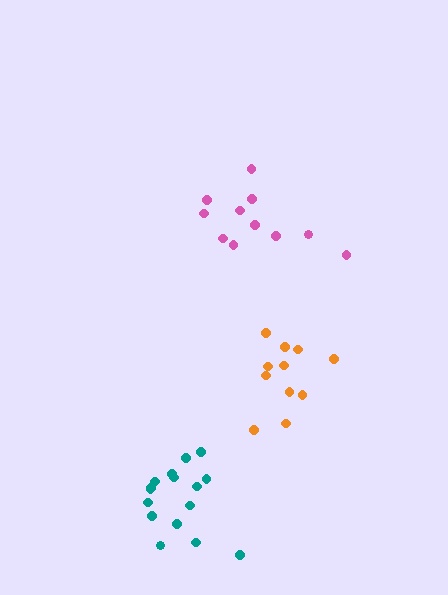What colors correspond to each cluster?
The clusters are colored: orange, pink, teal.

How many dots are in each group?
Group 1: 11 dots, Group 2: 11 dots, Group 3: 16 dots (38 total).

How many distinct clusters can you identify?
There are 3 distinct clusters.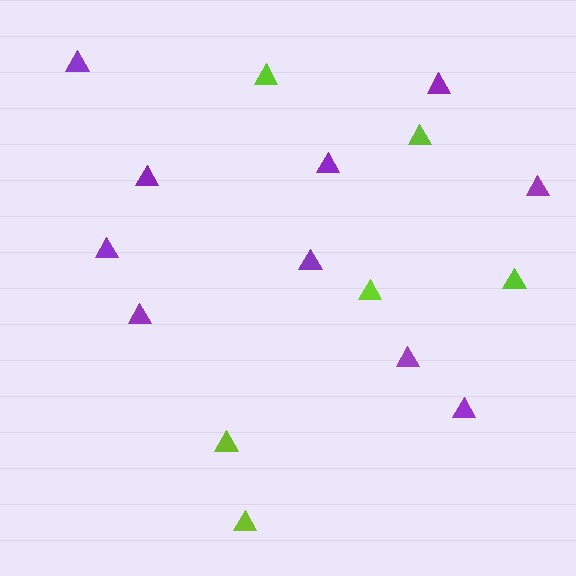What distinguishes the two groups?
There are 2 groups: one group of lime triangles (6) and one group of purple triangles (10).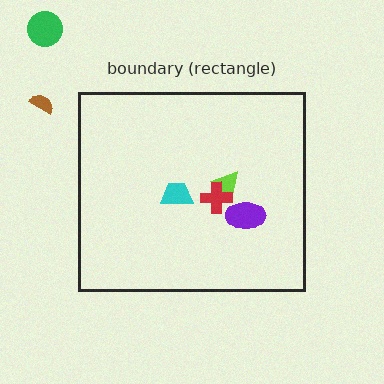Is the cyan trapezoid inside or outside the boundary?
Inside.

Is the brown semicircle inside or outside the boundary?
Outside.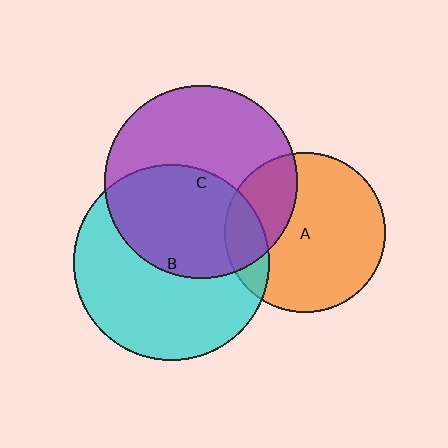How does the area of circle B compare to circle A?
Approximately 1.5 times.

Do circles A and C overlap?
Yes.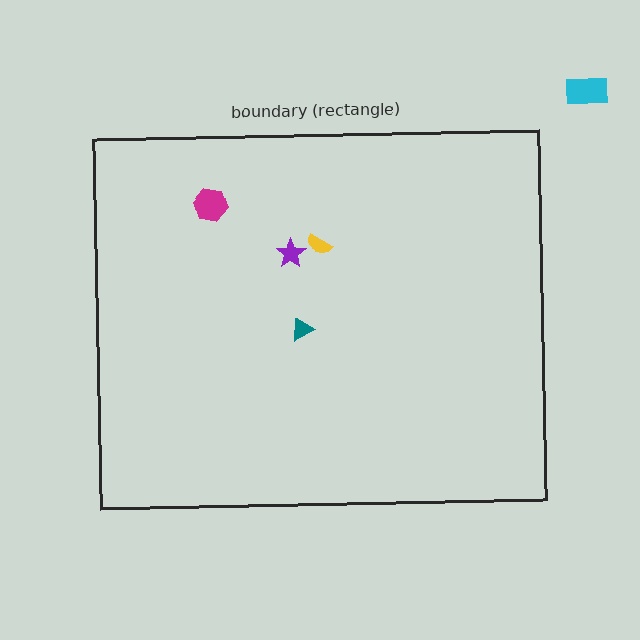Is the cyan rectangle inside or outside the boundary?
Outside.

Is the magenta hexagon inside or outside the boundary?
Inside.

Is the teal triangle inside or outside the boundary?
Inside.